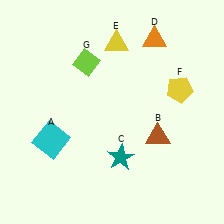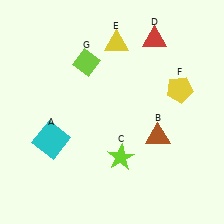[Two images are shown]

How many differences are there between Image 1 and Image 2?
There are 2 differences between the two images.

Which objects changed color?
C changed from teal to lime. D changed from orange to red.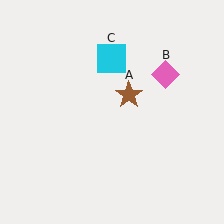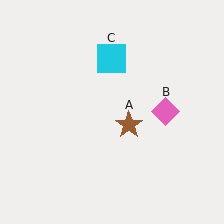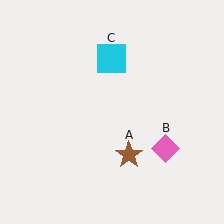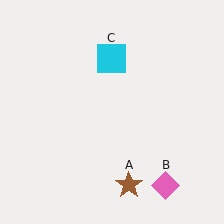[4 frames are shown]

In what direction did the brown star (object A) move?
The brown star (object A) moved down.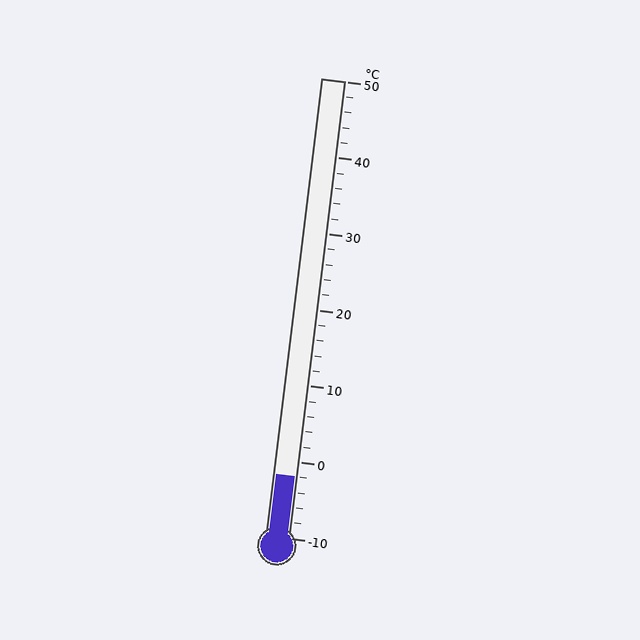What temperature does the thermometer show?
The thermometer shows approximately -2°C.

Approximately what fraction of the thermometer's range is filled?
The thermometer is filled to approximately 15% of its range.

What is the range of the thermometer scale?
The thermometer scale ranges from -10°C to 50°C.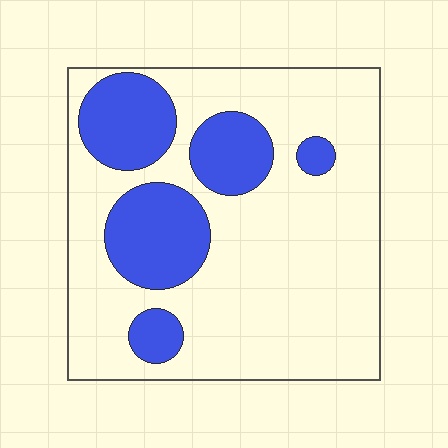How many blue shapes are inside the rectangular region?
5.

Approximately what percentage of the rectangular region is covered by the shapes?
Approximately 25%.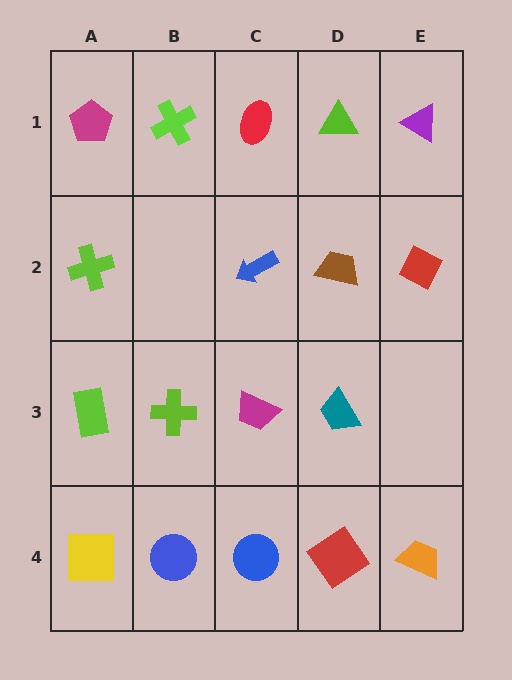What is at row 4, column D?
A red diamond.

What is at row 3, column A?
A lime rectangle.